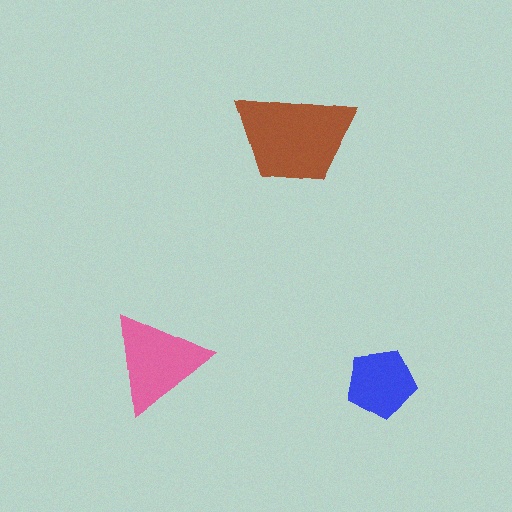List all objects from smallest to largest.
The blue pentagon, the pink triangle, the brown trapezoid.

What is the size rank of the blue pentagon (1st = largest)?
3rd.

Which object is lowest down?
The blue pentagon is bottommost.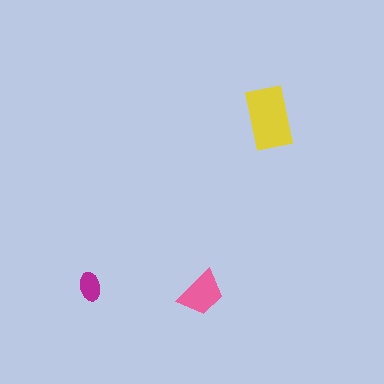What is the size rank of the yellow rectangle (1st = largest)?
1st.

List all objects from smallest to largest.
The magenta ellipse, the pink trapezoid, the yellow rectangle.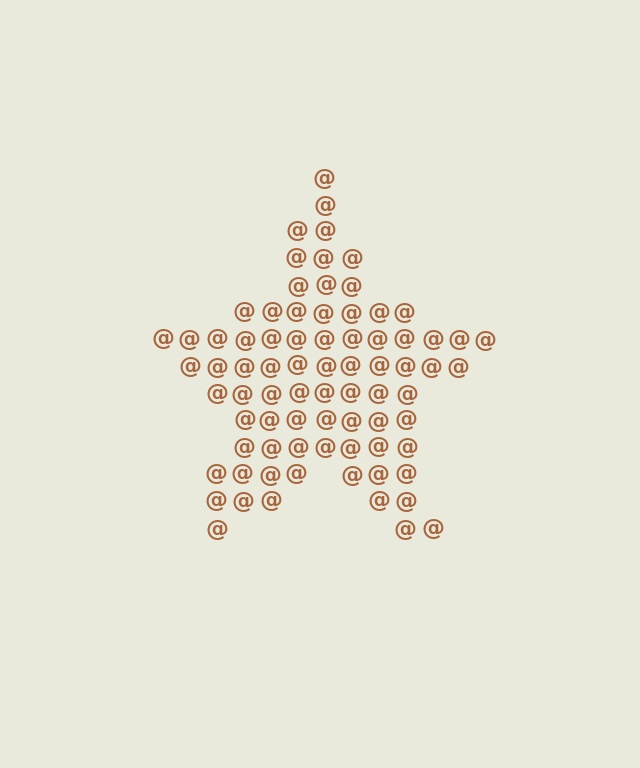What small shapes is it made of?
It is made of small at signs.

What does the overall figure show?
The overall figure shows a star.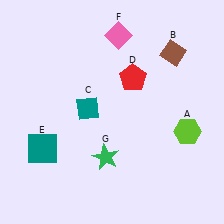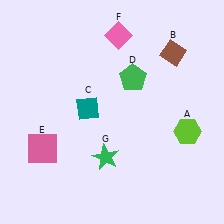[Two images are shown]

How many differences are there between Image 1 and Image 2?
There are 2 differences between the two images.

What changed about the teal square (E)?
In Image 1, E is teal. In Image 2, it changed to pink.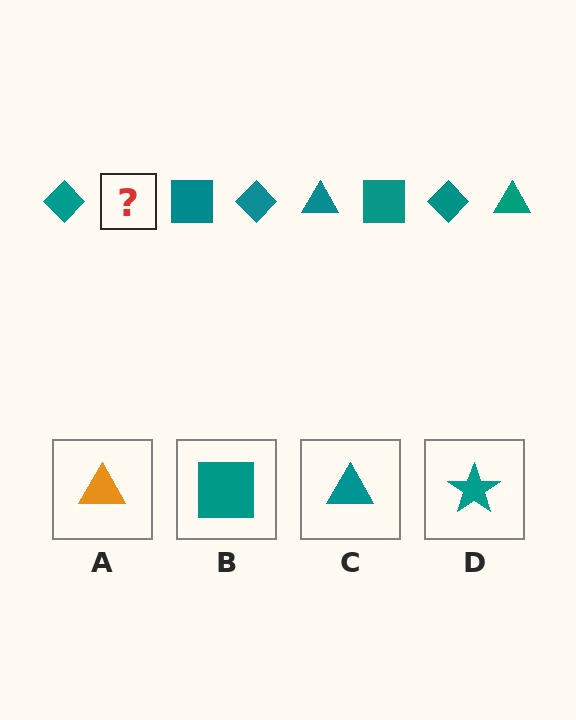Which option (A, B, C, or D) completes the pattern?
C.